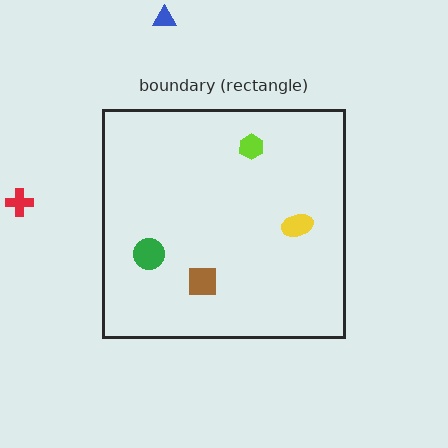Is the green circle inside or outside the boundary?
Inside.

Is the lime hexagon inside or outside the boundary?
Inside.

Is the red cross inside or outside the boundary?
Outside.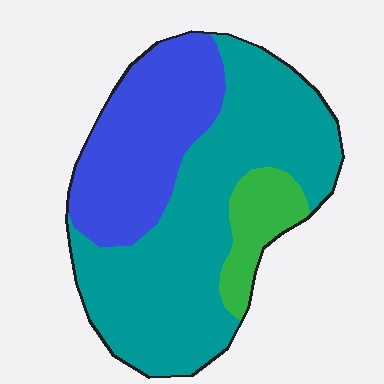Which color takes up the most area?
Teal, at roughly 60%.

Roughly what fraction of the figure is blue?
Blue takes up between a quarter and a half of the figure.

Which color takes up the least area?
Green, at roughly 10%.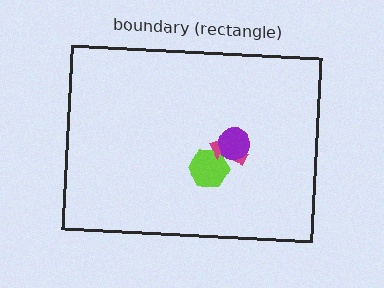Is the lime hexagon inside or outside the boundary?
Inside.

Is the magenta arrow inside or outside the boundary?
Inside.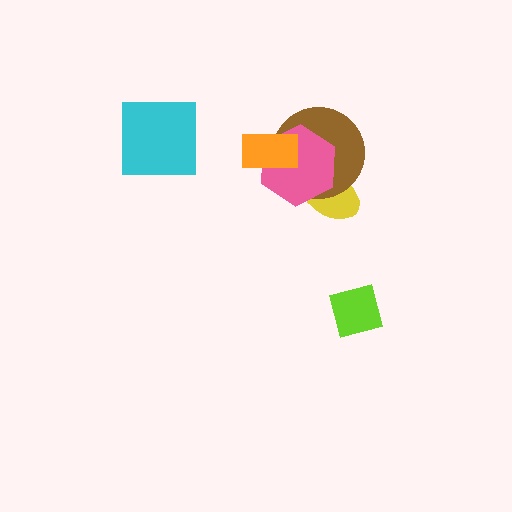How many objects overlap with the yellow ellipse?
2 objects overlap with the yellow ellipse.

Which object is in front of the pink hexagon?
The orange rectangle is in front of the pink hexagon.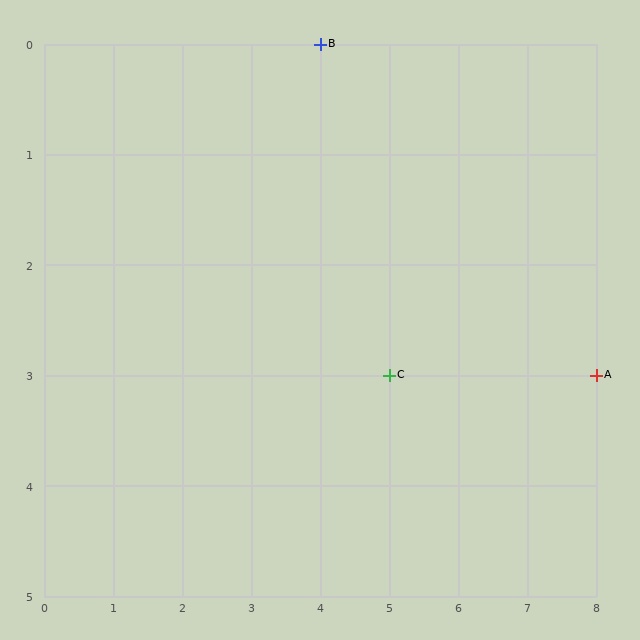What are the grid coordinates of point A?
Point A is at grid coordinates (8, 3).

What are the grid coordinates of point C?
Point C is at grid coordinates (5, 3).